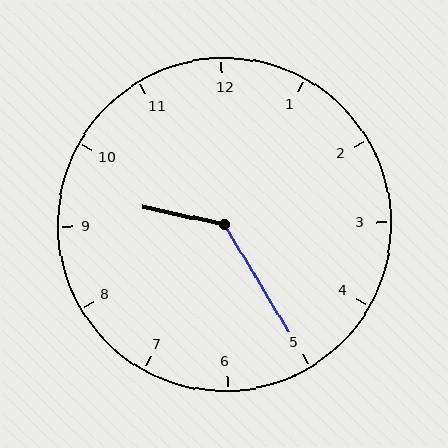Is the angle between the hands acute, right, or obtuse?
It is obtuse.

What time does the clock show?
9:25.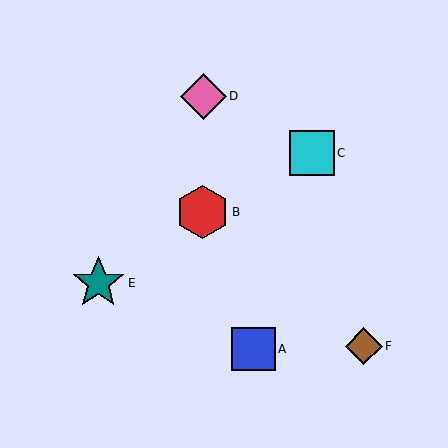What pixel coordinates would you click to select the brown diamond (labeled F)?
Click at (364, 346) to select the brown diamond F.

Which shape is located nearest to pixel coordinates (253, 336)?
The blue square (labeled A) at (254, 349) is nearest to that location.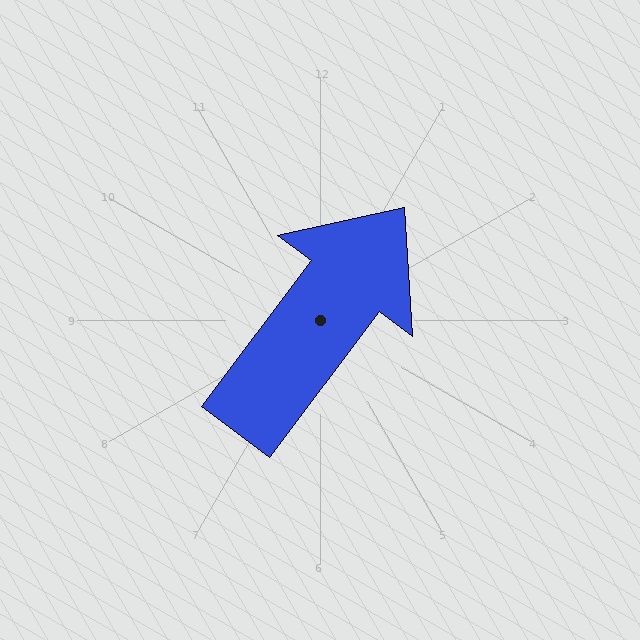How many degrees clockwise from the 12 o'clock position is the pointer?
Approximately 37 degrees.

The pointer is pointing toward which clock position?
Roughly 1 o'clock.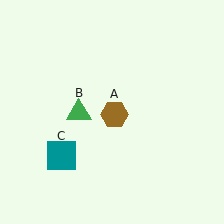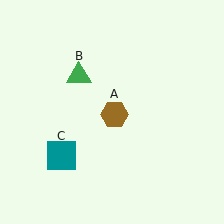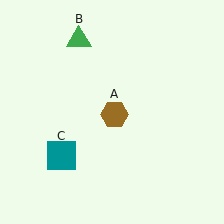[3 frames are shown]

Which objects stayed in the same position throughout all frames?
Brown hexagon (object A) and teal square (object C) remained stationary.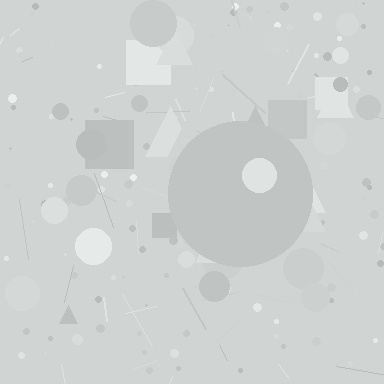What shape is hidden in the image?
A circle is hidden in the image.